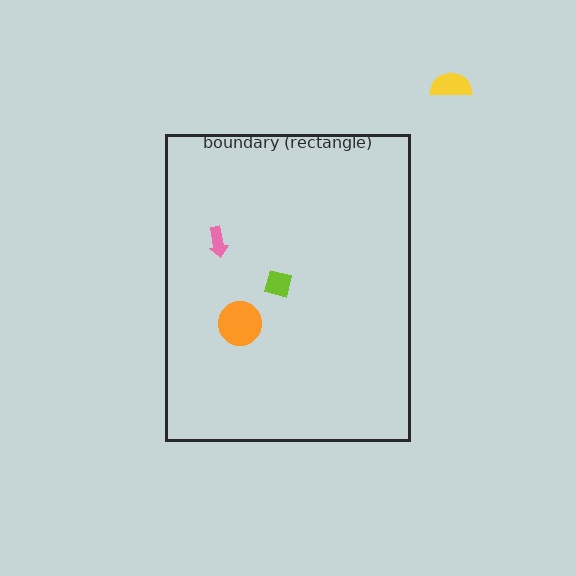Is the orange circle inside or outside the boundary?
Inside.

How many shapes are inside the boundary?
3 inside, 1 outside.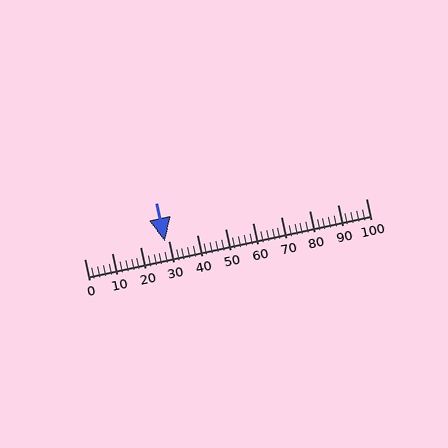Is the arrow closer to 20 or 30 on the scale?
The arrow is closer to 30.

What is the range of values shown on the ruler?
The ruler shows values from 0 to 100.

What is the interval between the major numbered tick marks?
The major tick marks are spaced 10 units apart.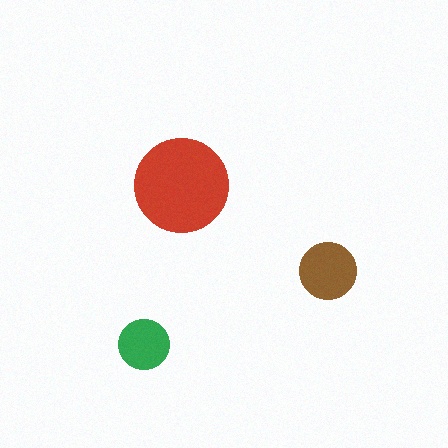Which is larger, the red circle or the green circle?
The red one.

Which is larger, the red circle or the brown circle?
The red one.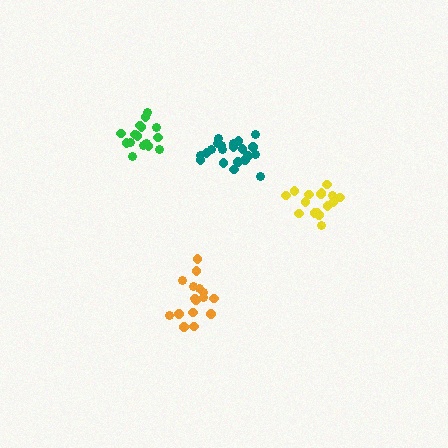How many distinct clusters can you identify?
There are 4 distinct clusters.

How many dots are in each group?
Group 1: 21 dots, Group 2: 16 dots, Group 3: 16 dots, Group 4: 16 dots (69 total).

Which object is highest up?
The green cluster is topmost.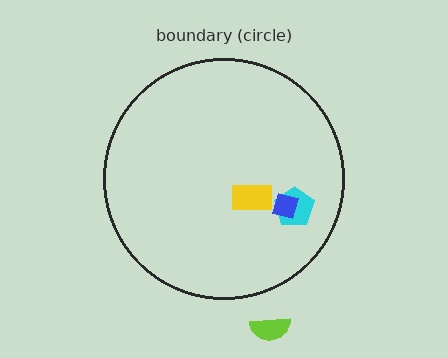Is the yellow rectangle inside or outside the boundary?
Inside.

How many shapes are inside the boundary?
3 inside, 1 outside.